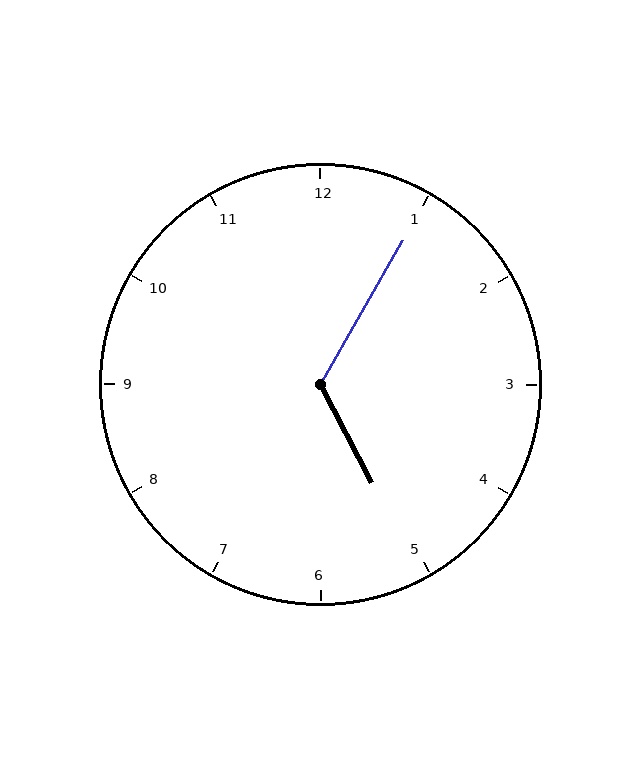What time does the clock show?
5:05.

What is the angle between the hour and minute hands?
Approximately 122 degrees.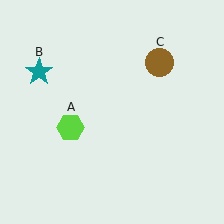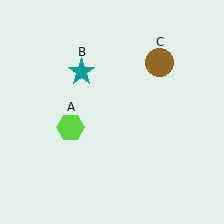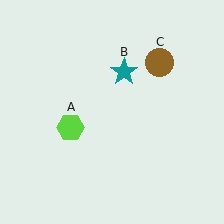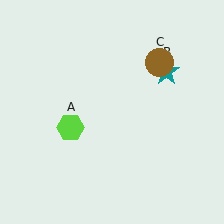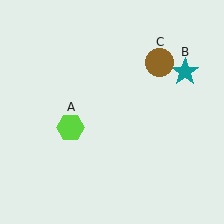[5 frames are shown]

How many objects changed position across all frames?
1 object changed position: teal star (object B).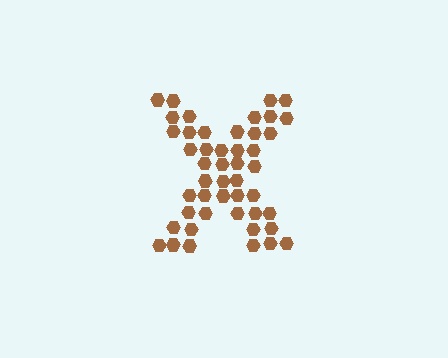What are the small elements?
The small elements are hexagons.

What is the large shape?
The large shape is the letter X.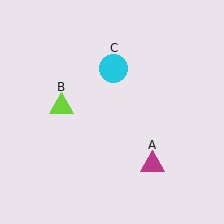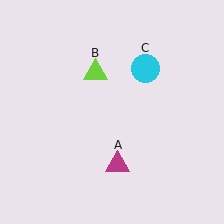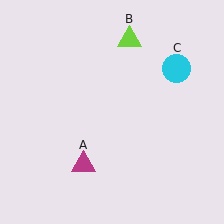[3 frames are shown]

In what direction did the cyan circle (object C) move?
The cyan circle (object C) moved right.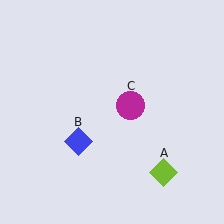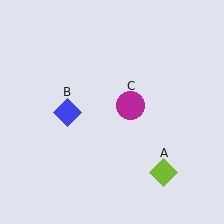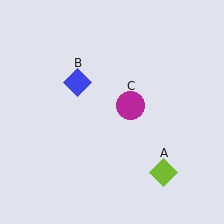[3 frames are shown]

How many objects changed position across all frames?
1 object changed position: blue diamond (object B).